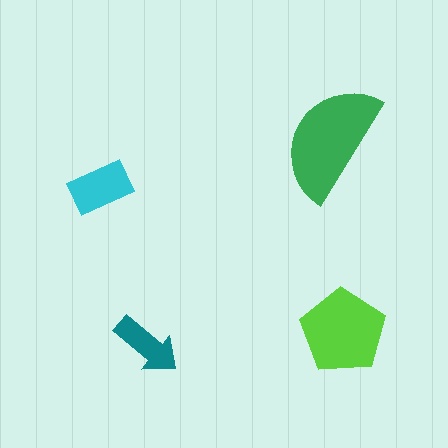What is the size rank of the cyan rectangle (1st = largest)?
3rd.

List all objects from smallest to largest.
The teal arrow, the cyan rectangle, the lime pentagon, the green semicircle.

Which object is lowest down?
The teal arrow is bottommost.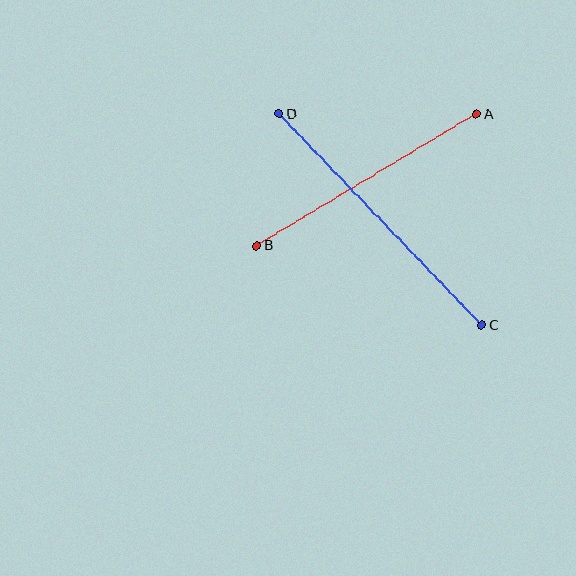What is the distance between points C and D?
The distance is approximately 293 pixels.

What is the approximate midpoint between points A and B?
The midpoint is at approximately (366, 180) pixels.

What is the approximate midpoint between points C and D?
The midpoint is at approximately (381, 220) pixels.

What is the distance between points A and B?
The distance is approximately 256 pixels.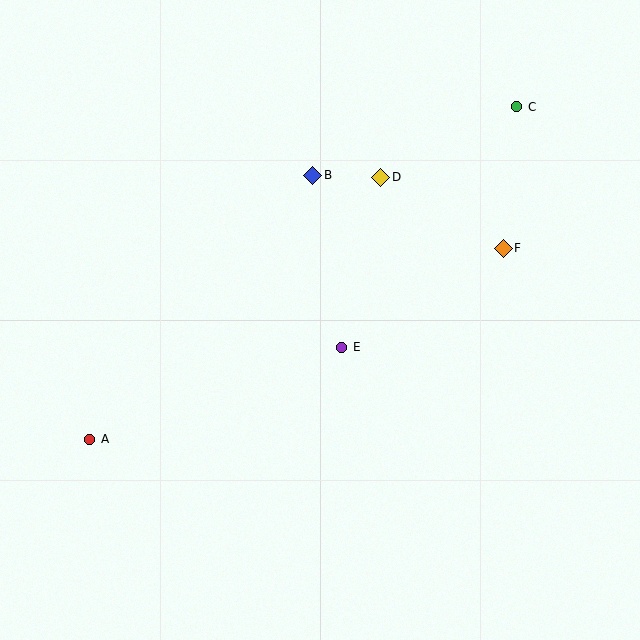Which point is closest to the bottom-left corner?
Point A is closest to the bottom-left corner.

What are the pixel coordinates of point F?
Point F is at (503, 248).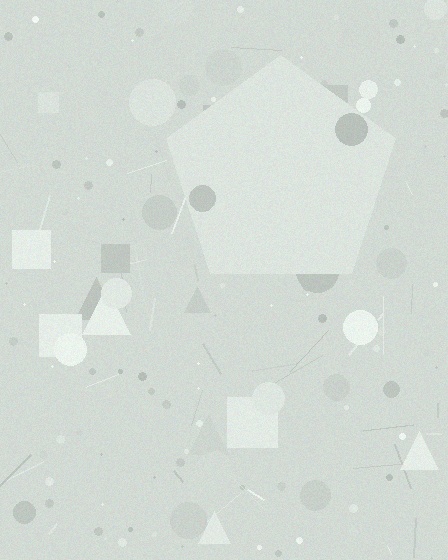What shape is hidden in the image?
A pentagon is hidden in the image.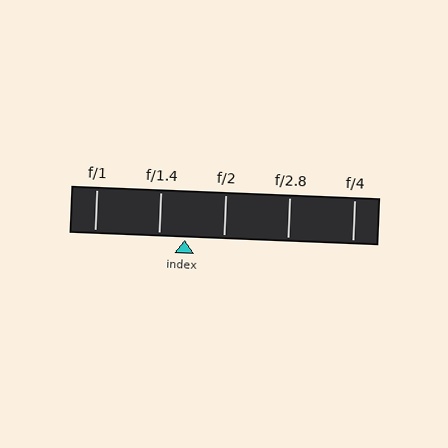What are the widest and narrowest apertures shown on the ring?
The widest aperture shown is f/1 and the narrowest is f/4.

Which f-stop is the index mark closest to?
The index mark is closest to f/1.4.